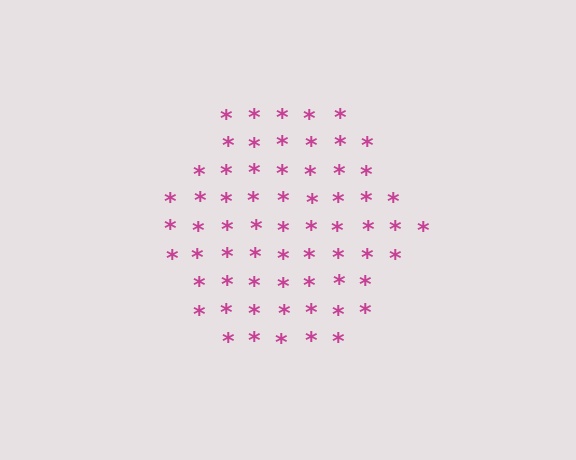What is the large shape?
The large shape is a hexagon.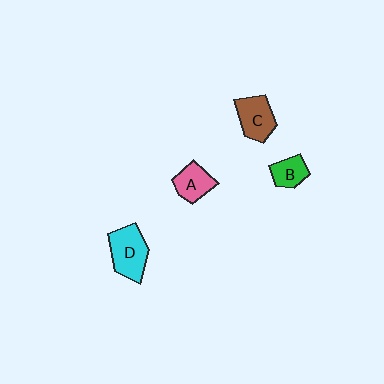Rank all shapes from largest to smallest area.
From largest to smallest: D (cyan), C (brown), A (pink), B (green).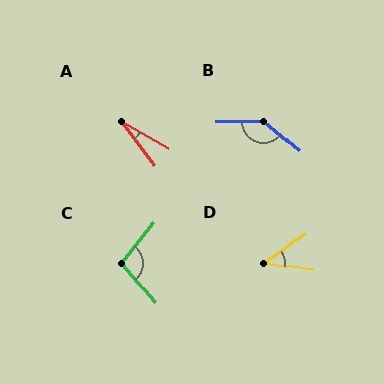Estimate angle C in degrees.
Approximately 101 degrees.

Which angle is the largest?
B, at approximately 139 degrees.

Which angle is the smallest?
A, at approximately 23 degrees.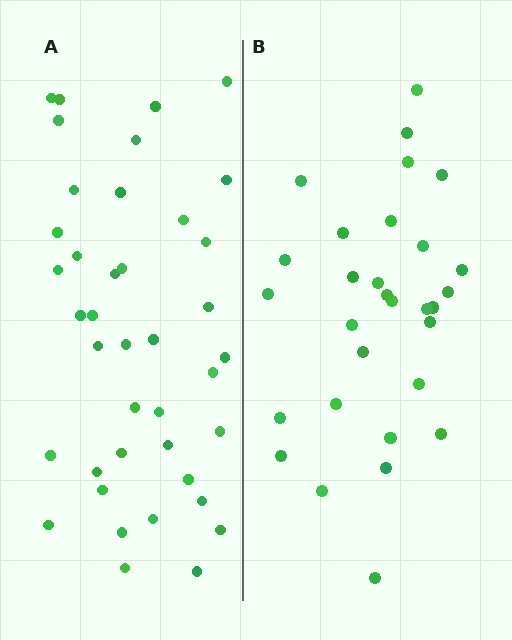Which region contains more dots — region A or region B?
Region A (the left region) has more dots.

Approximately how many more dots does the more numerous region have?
Region A has roughly 10 or so more dots than region B.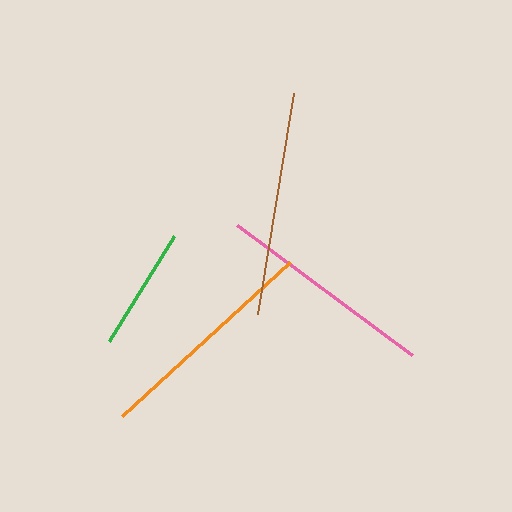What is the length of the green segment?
The green segment is approximately 123 pixels long.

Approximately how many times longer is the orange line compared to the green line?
The orange line is approximately 1.8 times the length of the green line.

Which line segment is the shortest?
The green line is the shortest at approximately 123 pixels.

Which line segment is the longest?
The orange line is the longest at approximately 228 pixels.